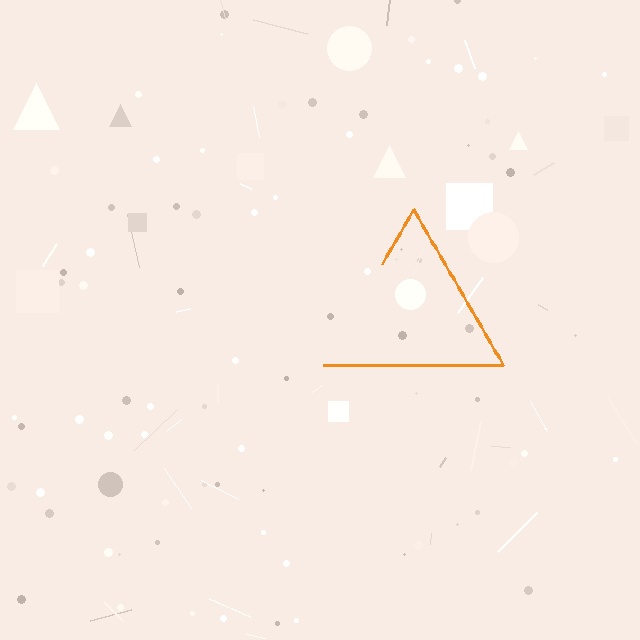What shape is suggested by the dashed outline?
The dashed outline suggests a triangle.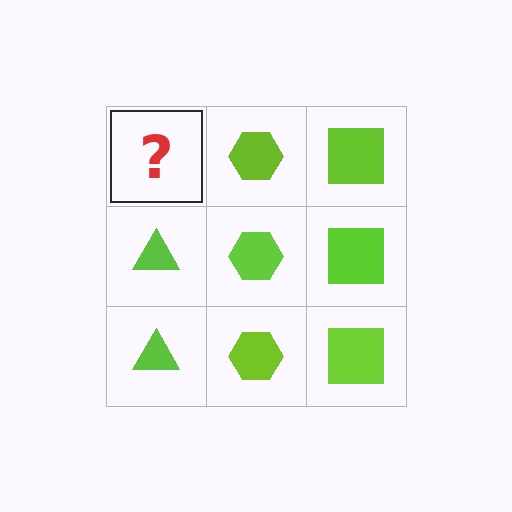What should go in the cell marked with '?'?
The missing cell should contain a lime triangle.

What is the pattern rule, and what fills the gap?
The rule is that each column has a consistent shape. The gap should be filled with a lime triangle.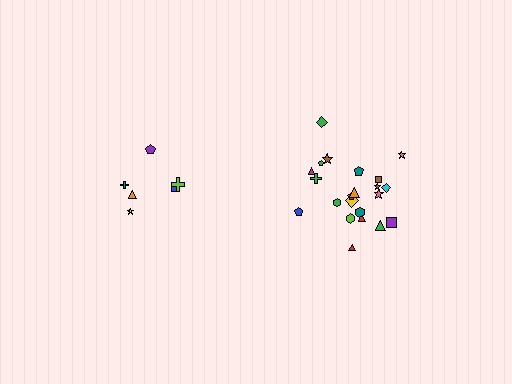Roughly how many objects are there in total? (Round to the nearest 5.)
Roughly 30 objects in total.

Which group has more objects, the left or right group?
The right group.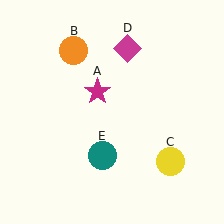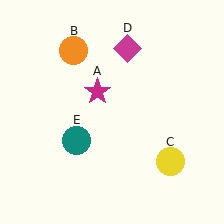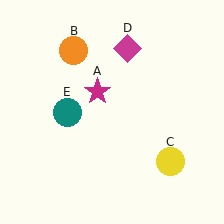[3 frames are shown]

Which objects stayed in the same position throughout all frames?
Magenta star (object A) and orange circle (object B) and yellow circle (object C) and magenta diamond (object D) remained stationary.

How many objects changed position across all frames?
1 object changed position: teal circle (object E).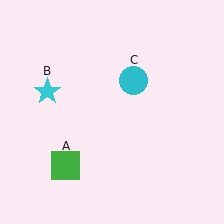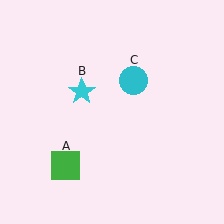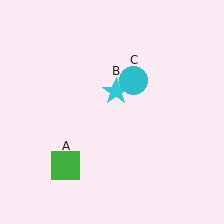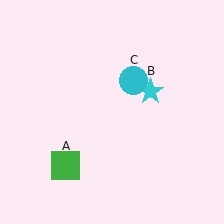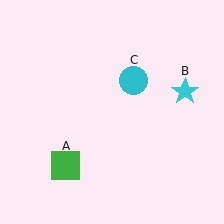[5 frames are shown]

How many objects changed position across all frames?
1 object changed position: cyan star (object B).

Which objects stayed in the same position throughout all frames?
Green square (object A) and cyan circle (object C) remained stationary.